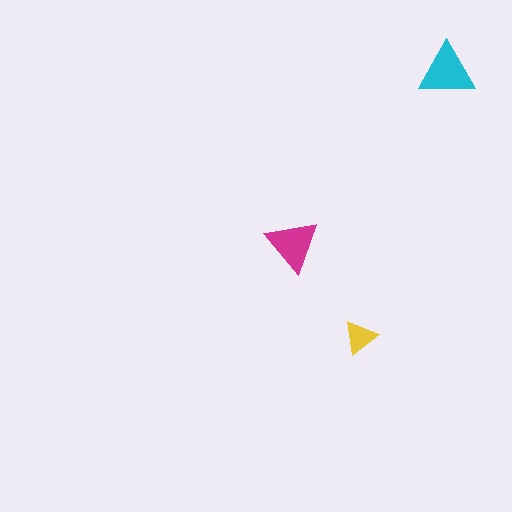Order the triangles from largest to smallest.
the cyan one, the magenta one, the yellow one.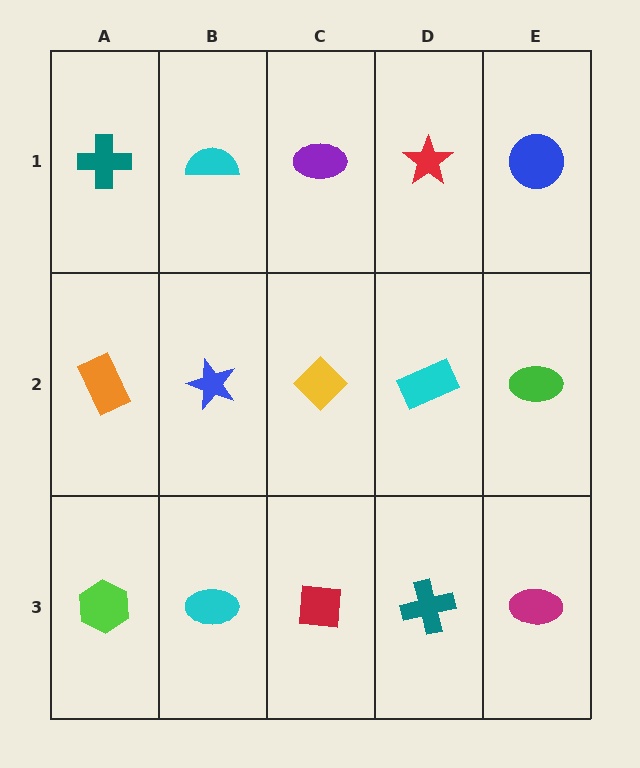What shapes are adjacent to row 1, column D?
A cyan rectangle (row 2, column D), a purple ellipse (row 1, column C), a blue circle (row 1, column E).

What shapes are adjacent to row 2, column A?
A teal cross (row 1, column A), a lime hexagon (row 3, column A), a blue star (row 2, column B).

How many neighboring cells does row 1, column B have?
3.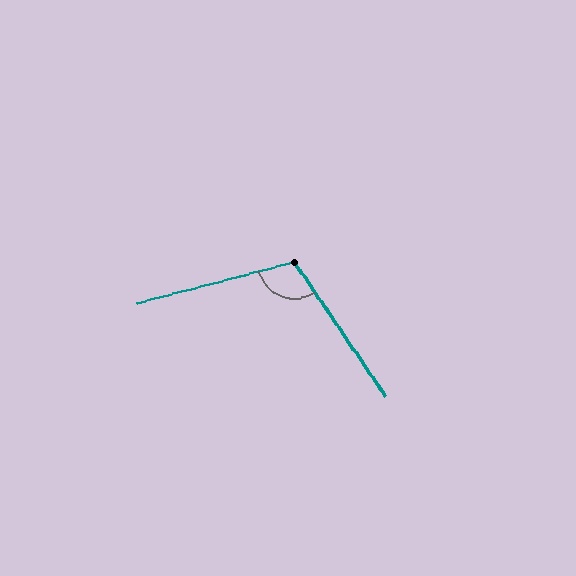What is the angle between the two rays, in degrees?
Approximately 110 degrees.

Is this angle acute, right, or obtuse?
It is obtuse.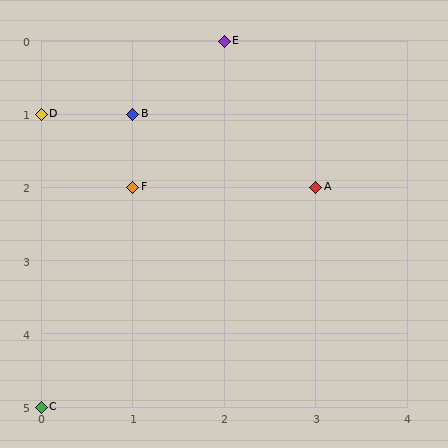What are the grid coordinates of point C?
Point C is at grid coordinates (0, 5).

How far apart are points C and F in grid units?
Points C and F are 1 column and 3 rows apart (about 3.2 grid units diagonally).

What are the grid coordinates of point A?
Point A is at grid coordinates (3, 2).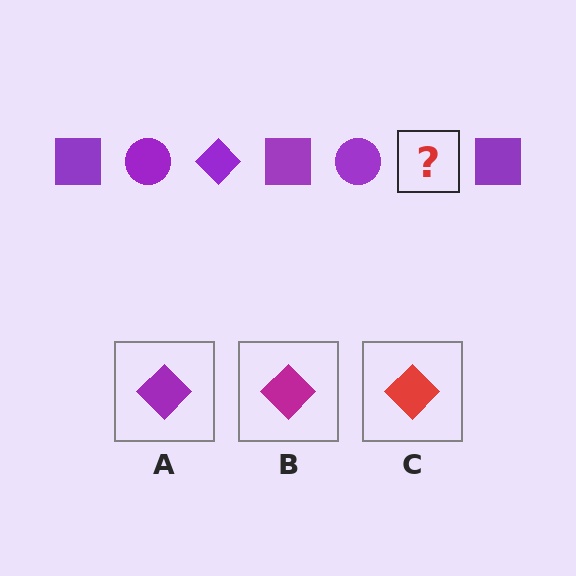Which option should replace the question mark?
Option A.